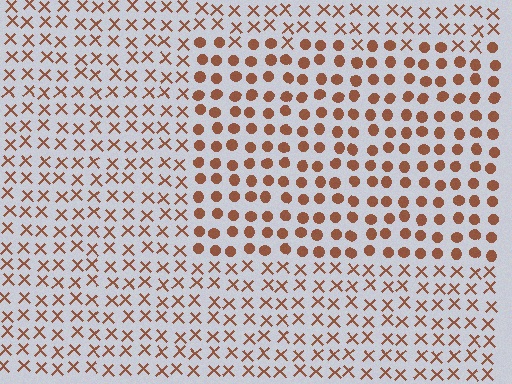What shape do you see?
I see a rectangle.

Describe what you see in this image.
The image is filled with small brown elements arranged in a uniform grid. A rectangle-shaped region contains circles, while the surrounding area contains X marks. The boundary is defined purely by the change in element shape.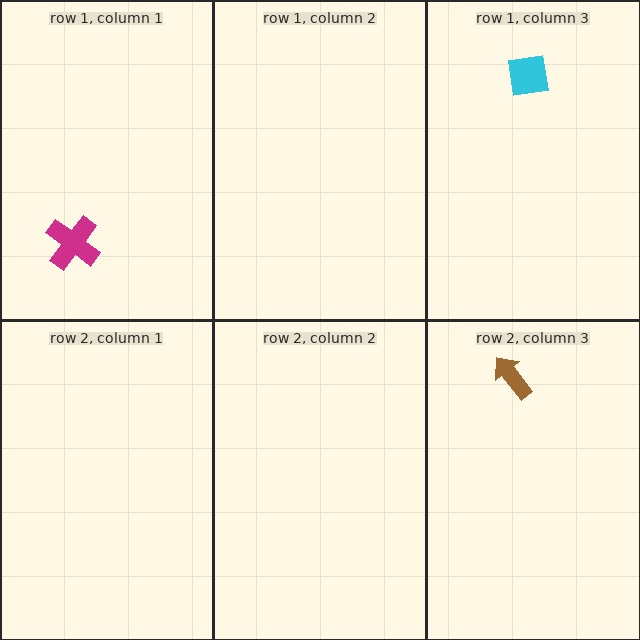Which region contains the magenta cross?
The row 1, column 1 region.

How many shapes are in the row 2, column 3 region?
1.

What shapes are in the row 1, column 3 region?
The cyan square.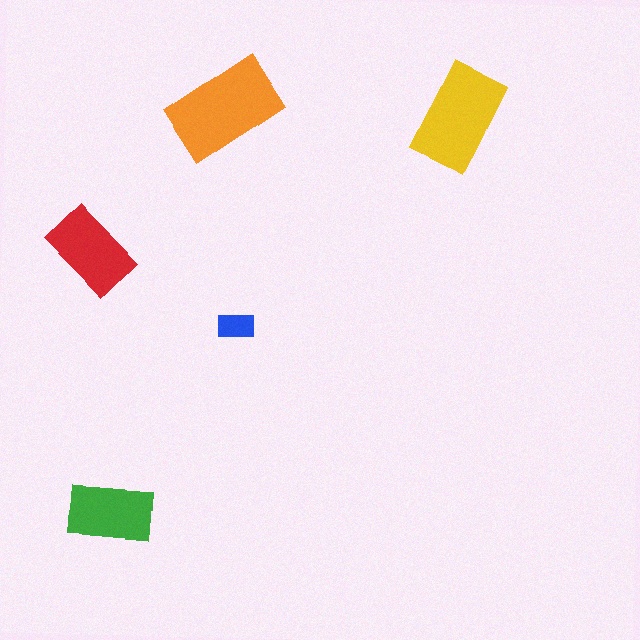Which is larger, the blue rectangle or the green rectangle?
The green one.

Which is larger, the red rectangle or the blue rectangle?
The red one.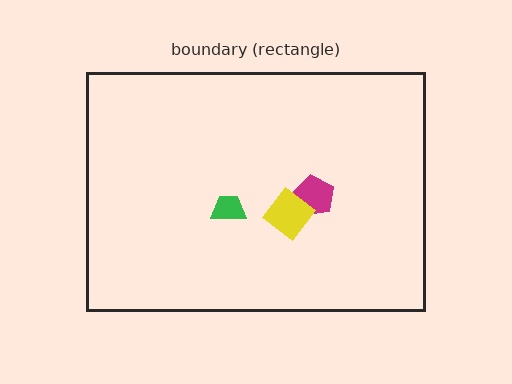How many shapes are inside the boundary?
3 inside, 0 outside.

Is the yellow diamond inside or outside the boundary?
Inside.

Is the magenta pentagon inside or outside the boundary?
Inside.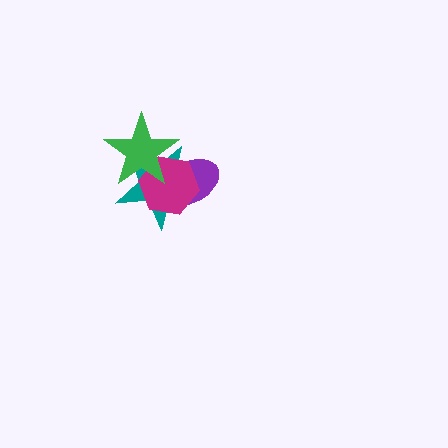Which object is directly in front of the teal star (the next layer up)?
The purple ellipse is directly in front of the teal star.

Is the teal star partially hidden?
Yes, it is partially covered by another shape.